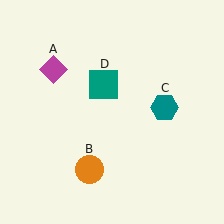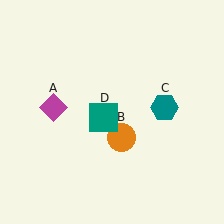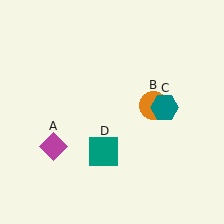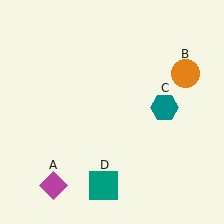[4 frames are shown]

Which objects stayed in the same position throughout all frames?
Teal hexagon (object C) remained stationary.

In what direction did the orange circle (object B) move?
The orange circle (object B) moved up and to the right.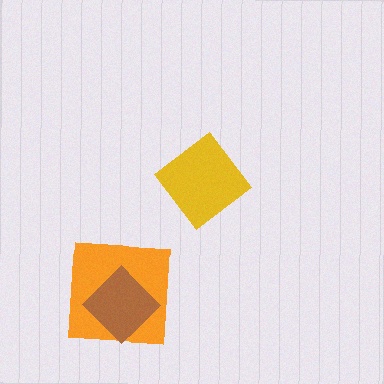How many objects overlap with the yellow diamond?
0 objects overlap with the yellow diamond.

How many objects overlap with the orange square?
1 object overlaps with the orange square.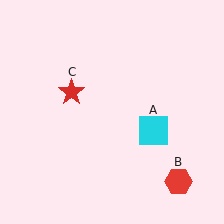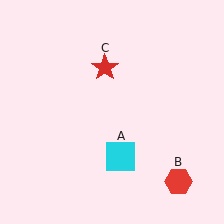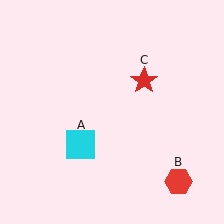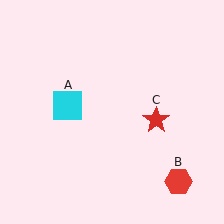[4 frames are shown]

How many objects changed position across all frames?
2 objects changed position: cyan square (object A), red star (object C).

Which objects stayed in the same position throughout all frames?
Red hexagon (object B) remained stationary.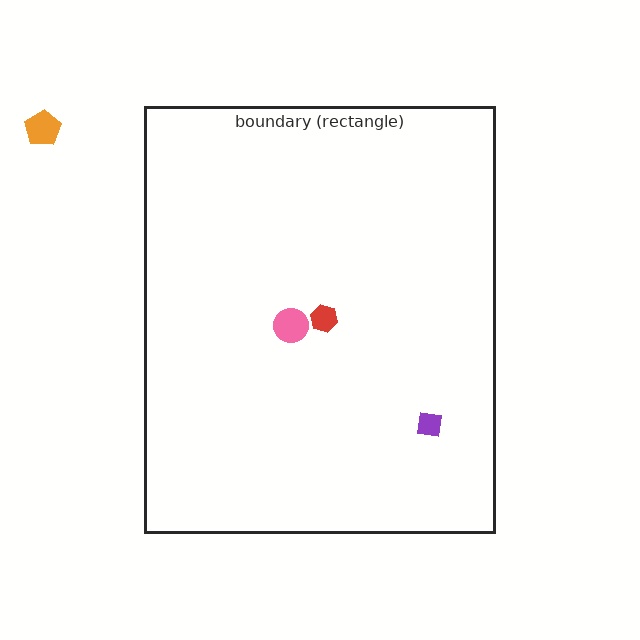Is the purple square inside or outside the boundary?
Inside.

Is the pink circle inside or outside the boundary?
Inside.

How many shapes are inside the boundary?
3 inside, 1 outside.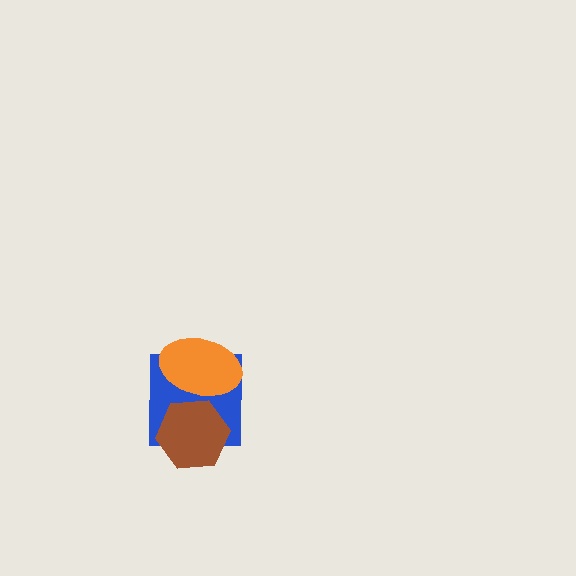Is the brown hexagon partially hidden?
No, no other shape covers it.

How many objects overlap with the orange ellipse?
2 objects overlap with the orange ellipse.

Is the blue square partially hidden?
Yes, it is partially covered by another shape.